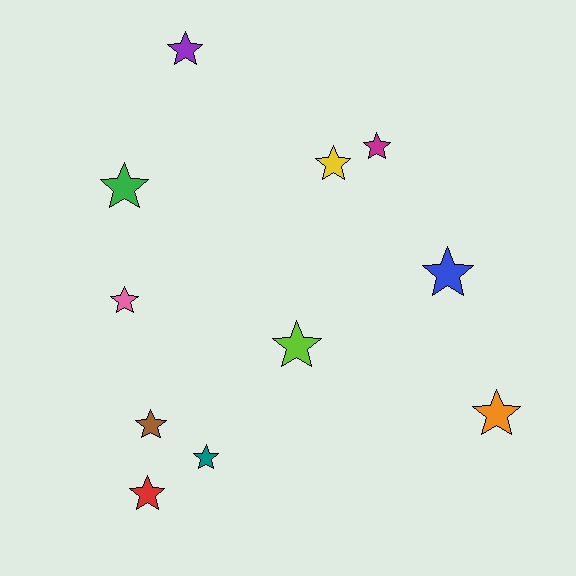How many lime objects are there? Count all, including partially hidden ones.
There is 1 lime object.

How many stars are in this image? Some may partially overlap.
There are 11 stars.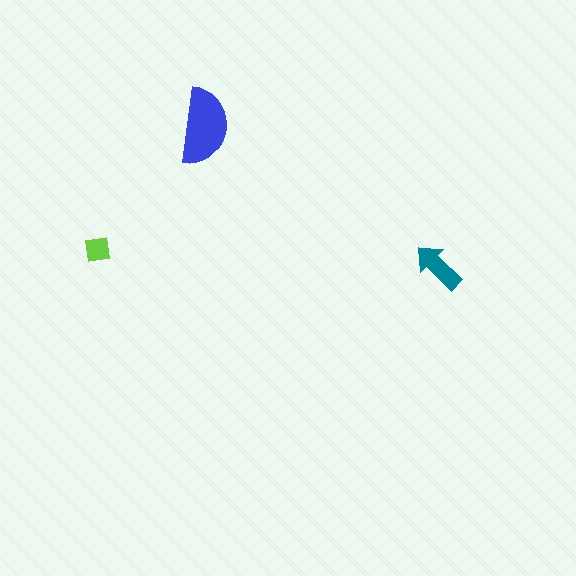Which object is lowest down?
The teal arrow is bottommost.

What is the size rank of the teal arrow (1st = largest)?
2nd.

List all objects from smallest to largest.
The lime square, the teal arrow, the blue semicircle.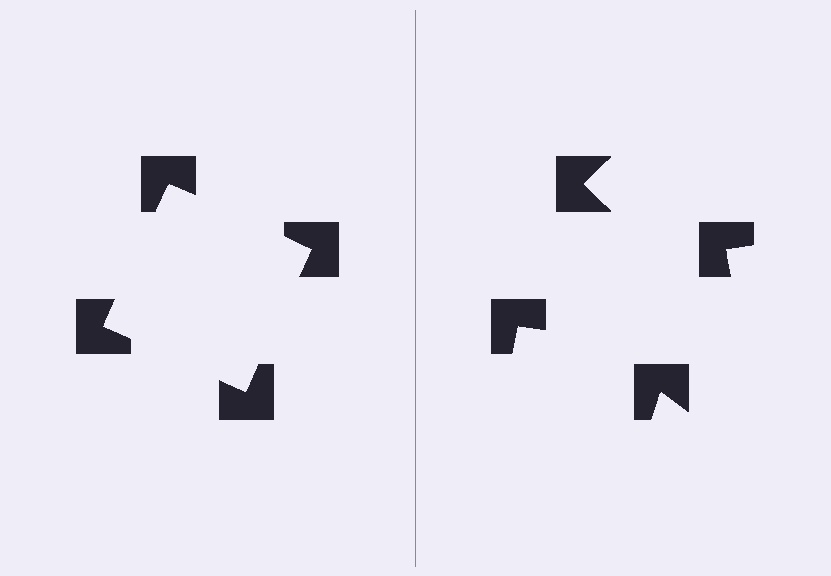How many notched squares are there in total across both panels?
8 — 4 on each side.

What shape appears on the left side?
An illusory square.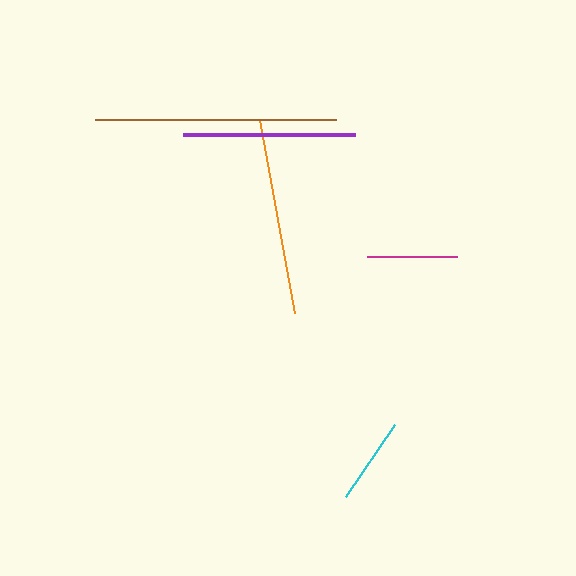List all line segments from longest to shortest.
From longest to shortest: brown, orange, purple, magenta, cyan.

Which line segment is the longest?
The brown line is the longest at approximately 241 pixels.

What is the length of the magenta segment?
The magenta segment is approximately 90 pixels long.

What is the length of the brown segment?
The brown segment is approximately 241 pixels long.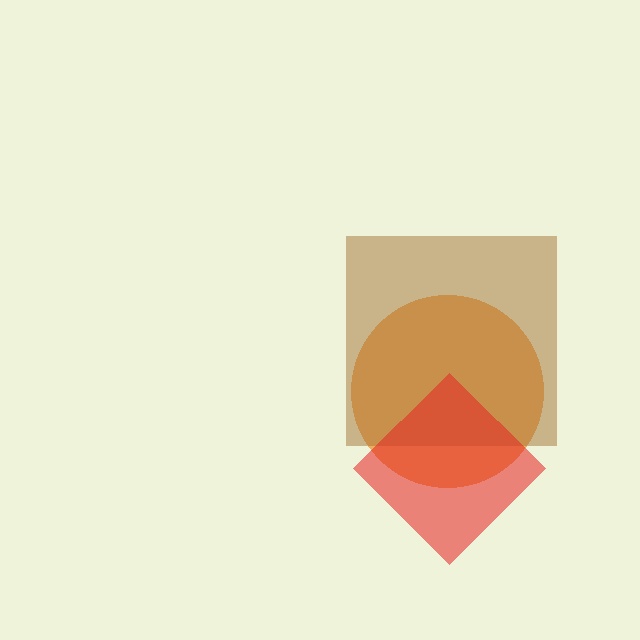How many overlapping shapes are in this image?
There are 3 overlapping shapes in the image.